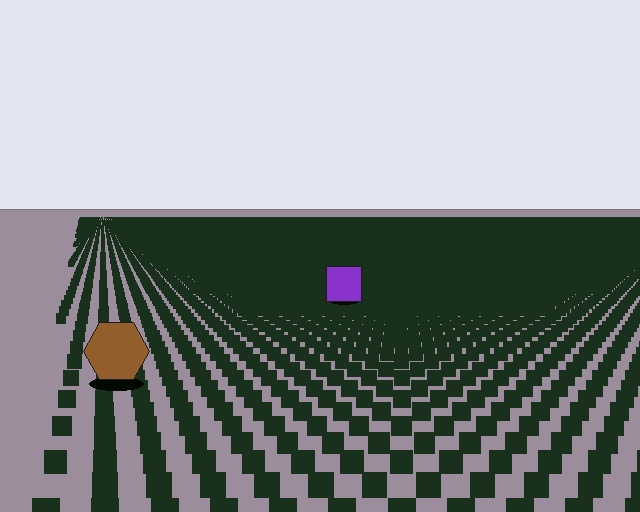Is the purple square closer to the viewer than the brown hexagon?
No. The brown hexagon is closer — you can tell from the texture gradient: the ground texture is coarser near it.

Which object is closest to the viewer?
The brown hexagon is closest. The texture marks near it are larger and more spread out.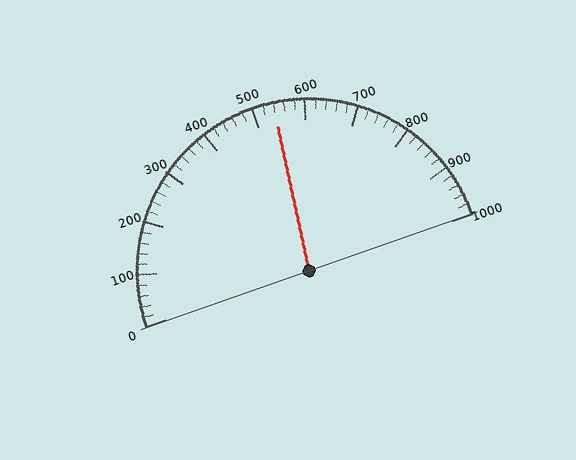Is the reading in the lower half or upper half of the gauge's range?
The reading is in the upper half of the range (0 to 1000).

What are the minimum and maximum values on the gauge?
The gauge ranges from 0 to 1000.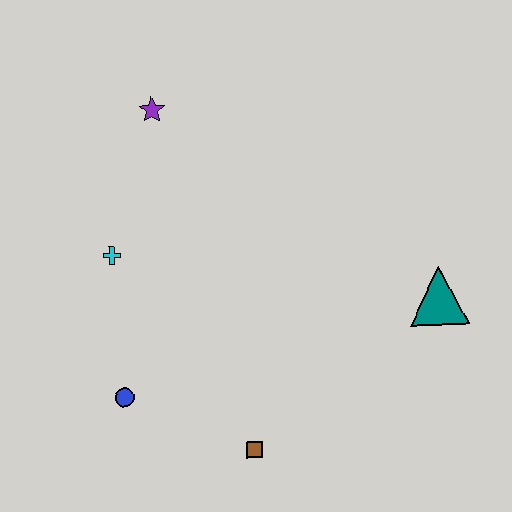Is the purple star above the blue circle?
Yes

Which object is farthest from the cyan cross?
The teal triangle is farthest from the cyan cross.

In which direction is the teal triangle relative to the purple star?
The teal triangle is to the right of the purple star.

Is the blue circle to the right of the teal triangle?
No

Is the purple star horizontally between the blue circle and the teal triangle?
Yes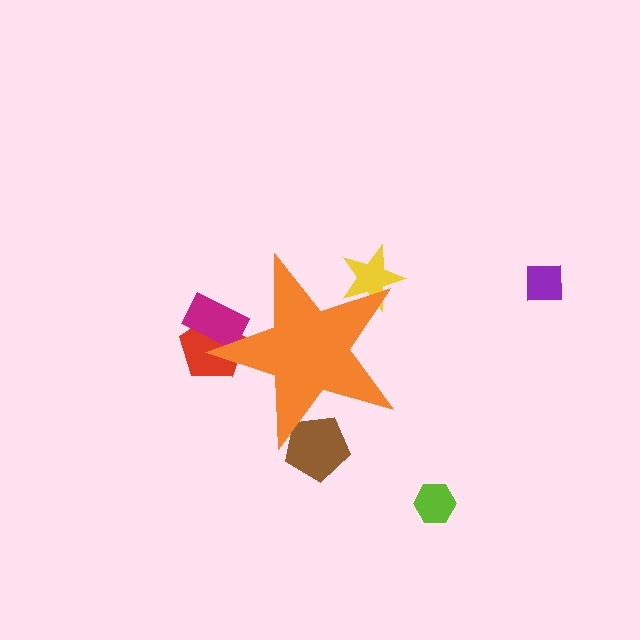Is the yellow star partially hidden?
Yes, the yellow star is partially hidden behind the orange star.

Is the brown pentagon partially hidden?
Yes, the brown pentagon is partially hidden behind the orange star.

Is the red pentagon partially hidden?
Yes, the red pentagon is partially hidden behind the orange star.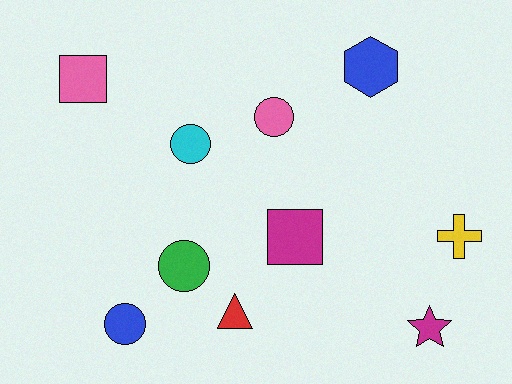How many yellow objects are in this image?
There is 1 yellow object.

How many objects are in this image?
There are 10 objects.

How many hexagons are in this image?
There is 1 hexagon.